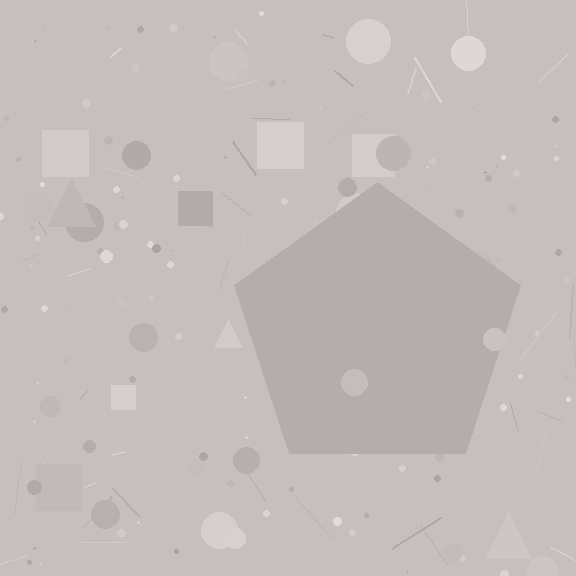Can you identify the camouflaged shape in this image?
The camouflaged shape is a pentagon.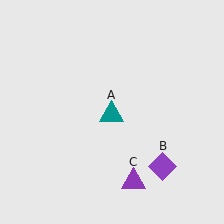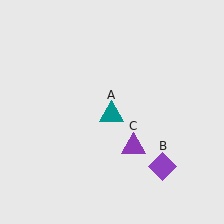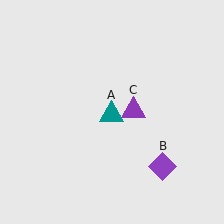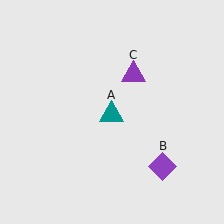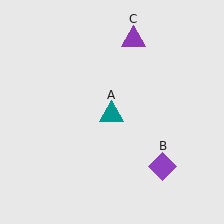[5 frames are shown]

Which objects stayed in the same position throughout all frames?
Teal triangle (object A) and purple diamond (object B) remained stationary.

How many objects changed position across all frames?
1 object changed position: purple triangle (object C).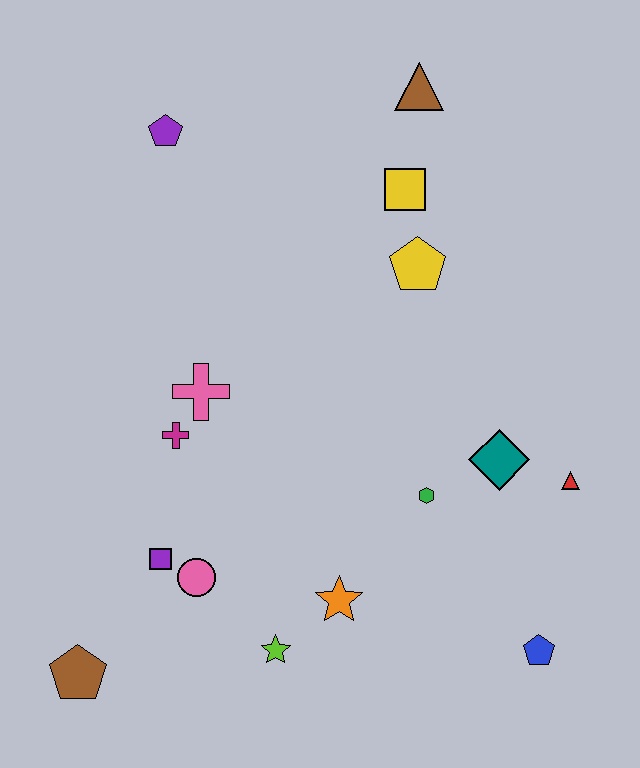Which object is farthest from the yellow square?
The brown pentagon is farthest from the yellow square.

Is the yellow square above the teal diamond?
Yes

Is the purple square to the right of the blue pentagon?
No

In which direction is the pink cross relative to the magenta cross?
The pink cross is above the magenta cross.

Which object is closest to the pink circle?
The purple square is closest to the pink circle.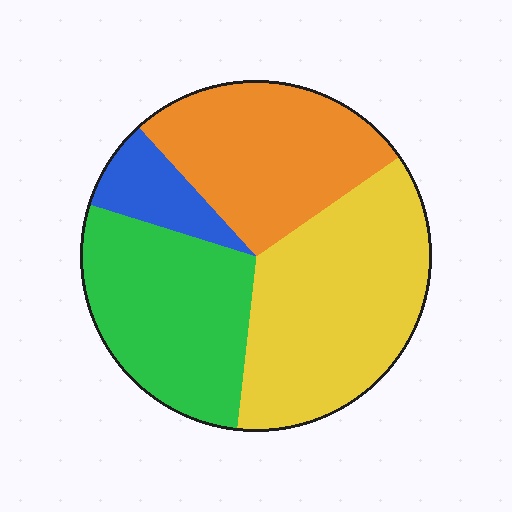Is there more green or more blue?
Green.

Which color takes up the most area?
Yellow, at roughly 35%.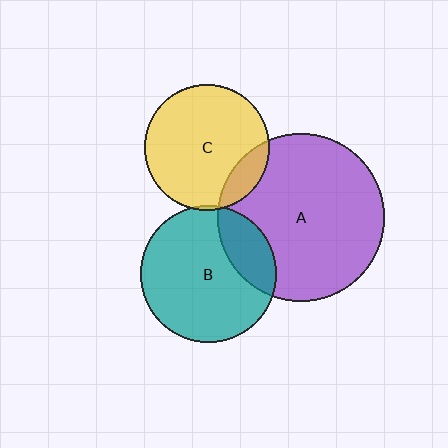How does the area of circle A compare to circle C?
Approximately 1.8 times.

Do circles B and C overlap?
Yes.